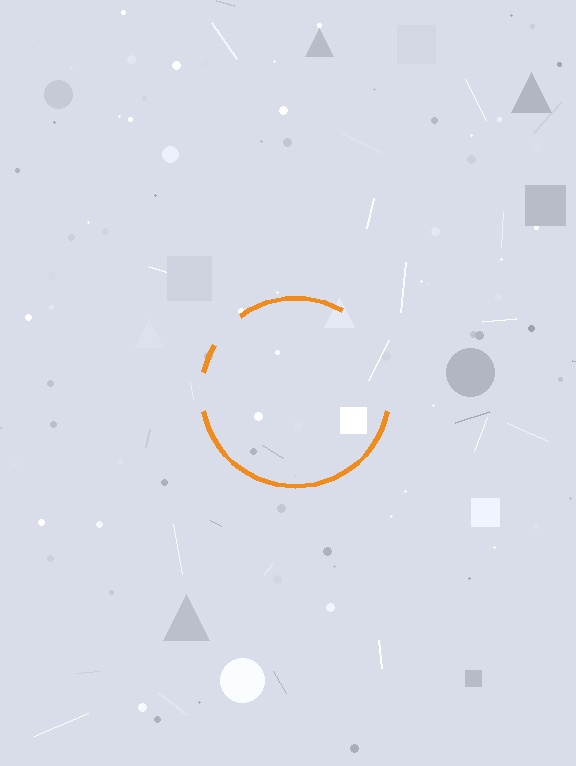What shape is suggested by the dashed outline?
The dashed outline suggests a circle.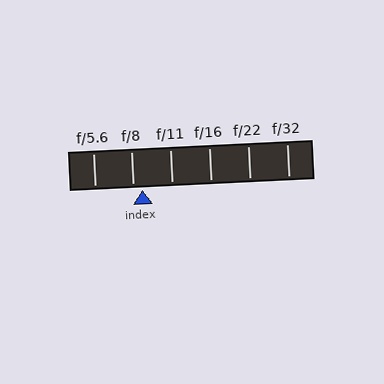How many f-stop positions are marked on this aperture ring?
There are 6 f-stop positions marked.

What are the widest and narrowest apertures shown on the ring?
The widest aperture shown is f/5.6 and the narrowest is f/32.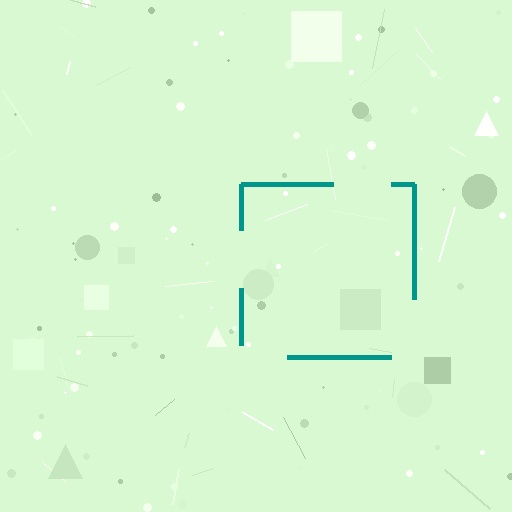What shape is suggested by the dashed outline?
The dashed outline suggests a square.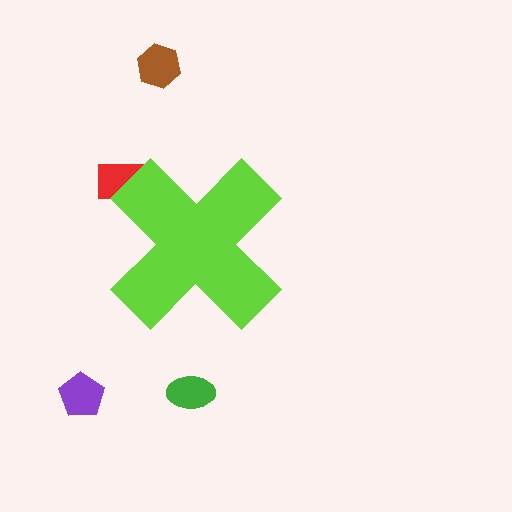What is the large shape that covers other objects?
A lime cross.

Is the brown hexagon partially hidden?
No, the brown hexagon is fully visible.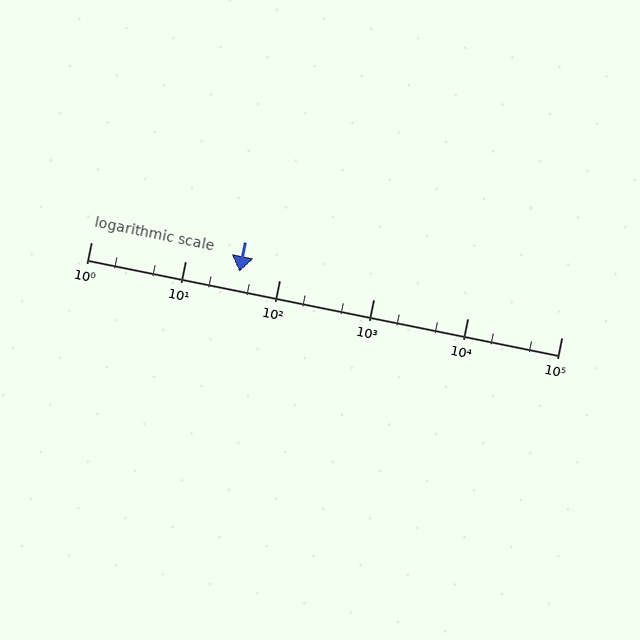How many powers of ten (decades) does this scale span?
The scale spans 5 decades, from 1 to 100000.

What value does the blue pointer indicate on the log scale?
The pointer indicates approximately 38.